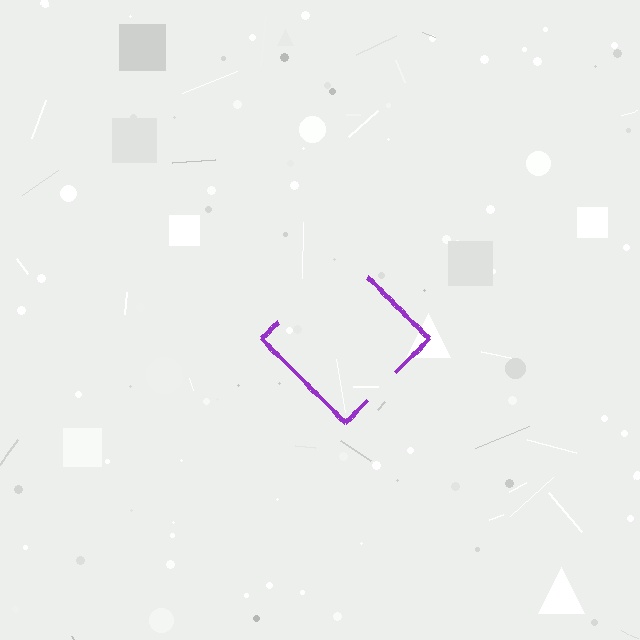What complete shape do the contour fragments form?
The contour fragments form a diamond.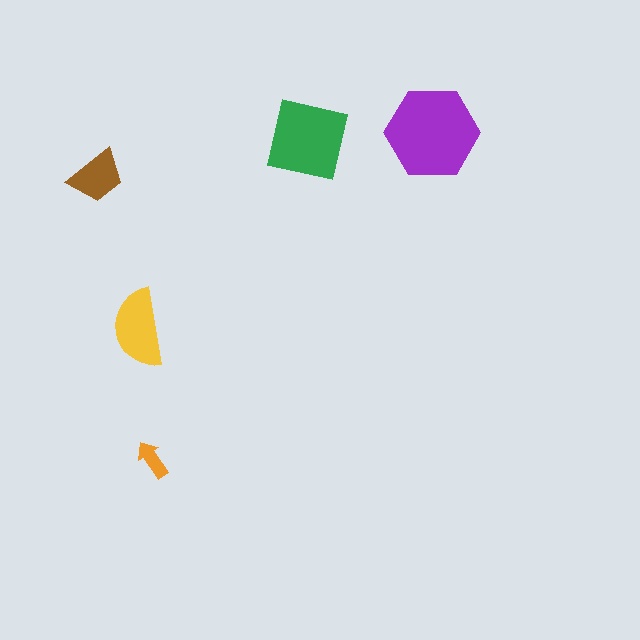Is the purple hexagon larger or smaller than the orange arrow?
Larger.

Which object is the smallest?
The orange arrow.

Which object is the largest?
The purple hexagon.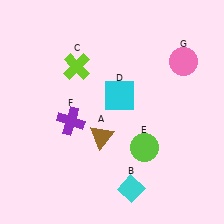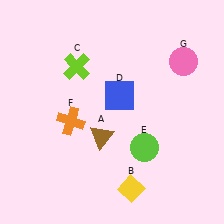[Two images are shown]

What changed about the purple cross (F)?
In Image 1, F is purple. In Image 2, it changed to orange.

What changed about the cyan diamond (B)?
In Image 1, B is cyan. In Image 2, it changed to yellow.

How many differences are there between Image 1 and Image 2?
There are 3 differences between the two images.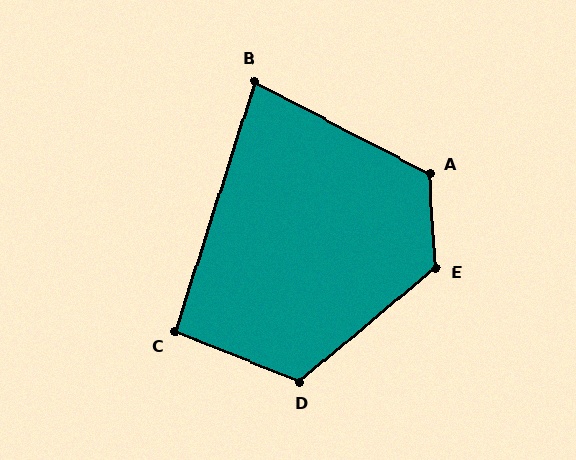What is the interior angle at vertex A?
Approximately 121 degrees (obtuse).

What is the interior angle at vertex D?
Approximately 118 degrees (obtuse).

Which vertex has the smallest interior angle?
B, at approximately 80 degrees.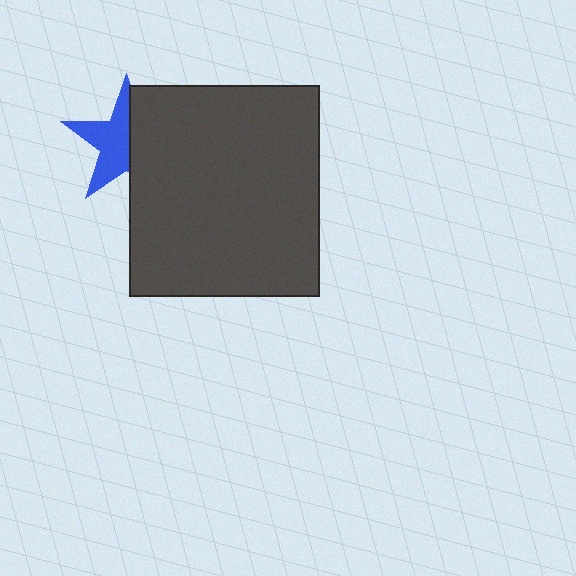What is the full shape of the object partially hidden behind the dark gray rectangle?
The partially hidden object is a blue star.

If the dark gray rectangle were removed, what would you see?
You would see the complete blue star.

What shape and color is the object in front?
The object in front is a dark gray rectangle.